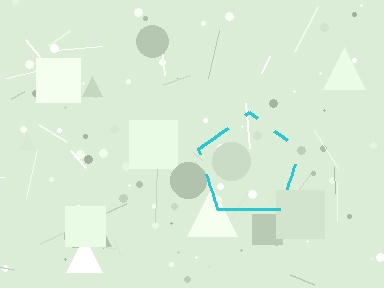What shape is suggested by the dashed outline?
The dashed outline suggests a pentagon.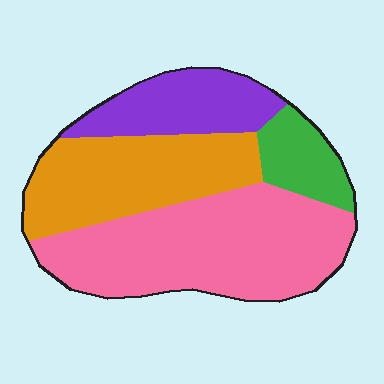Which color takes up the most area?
Pink, at roughly 45%.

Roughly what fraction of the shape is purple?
Purple takes up less than a quarter of the shape.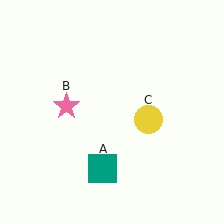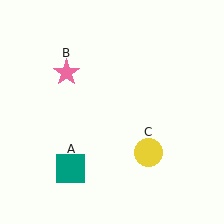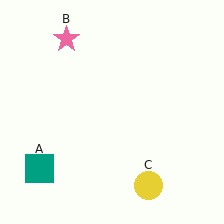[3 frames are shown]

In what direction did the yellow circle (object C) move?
The yellow circle (object C) moved down.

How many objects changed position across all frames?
3 objects changed position: teal square (object A), pink star (object B), yellow circle (object C).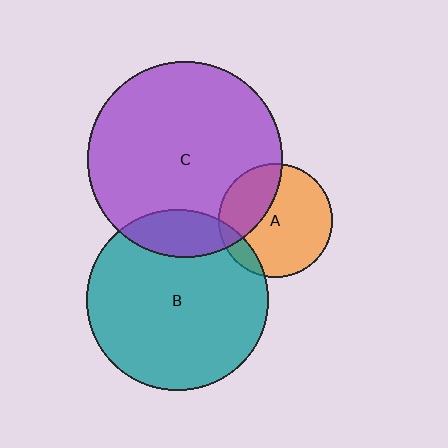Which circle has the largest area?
Circle C (purple).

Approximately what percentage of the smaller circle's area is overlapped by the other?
Approximately 10%.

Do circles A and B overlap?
Yes.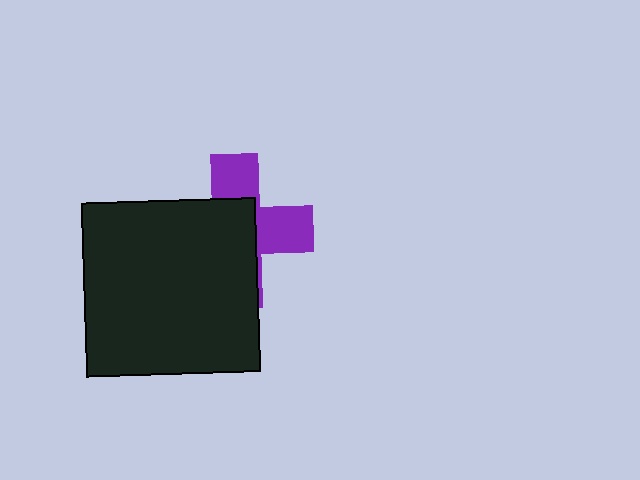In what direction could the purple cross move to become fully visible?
The purple cross could move toward the upper-right. That would shift it out from behind the black square entirely.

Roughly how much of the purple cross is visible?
A small part of it is visible (roughly 40%).